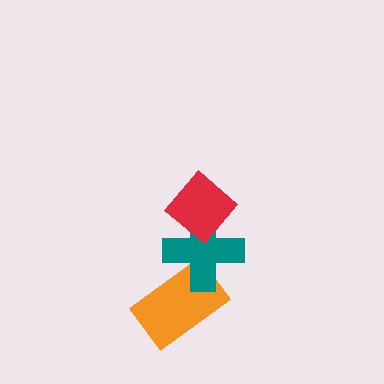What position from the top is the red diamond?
The red diamond is 1st from the top.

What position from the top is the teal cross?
The teal cross is 2nd from the top.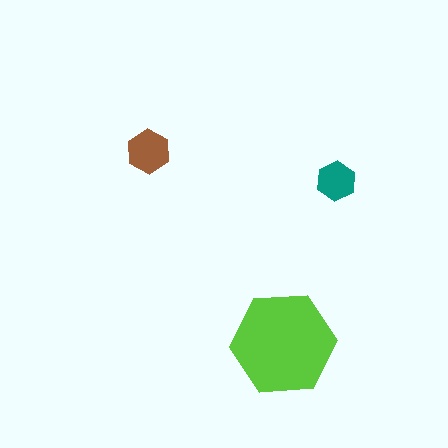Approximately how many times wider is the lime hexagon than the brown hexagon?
About 2.5 times wider.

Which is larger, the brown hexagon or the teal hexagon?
The brown one.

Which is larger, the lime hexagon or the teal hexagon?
The lime one.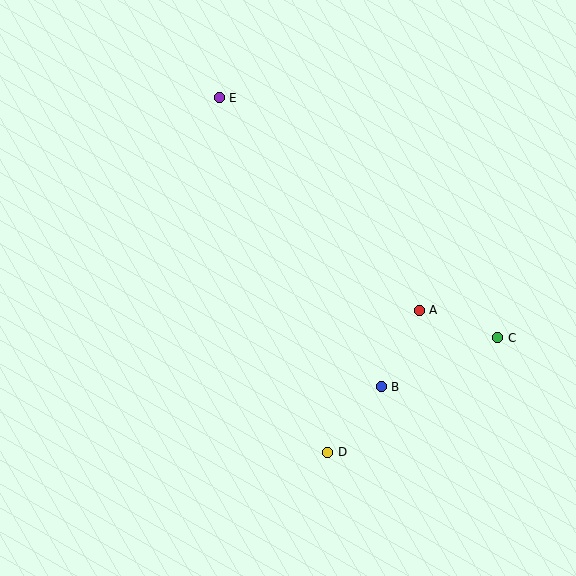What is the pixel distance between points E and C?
The distance between E and C is 368 pixels.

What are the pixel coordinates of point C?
Point C is at (498, 338).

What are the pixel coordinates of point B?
Point B is at (381, 387).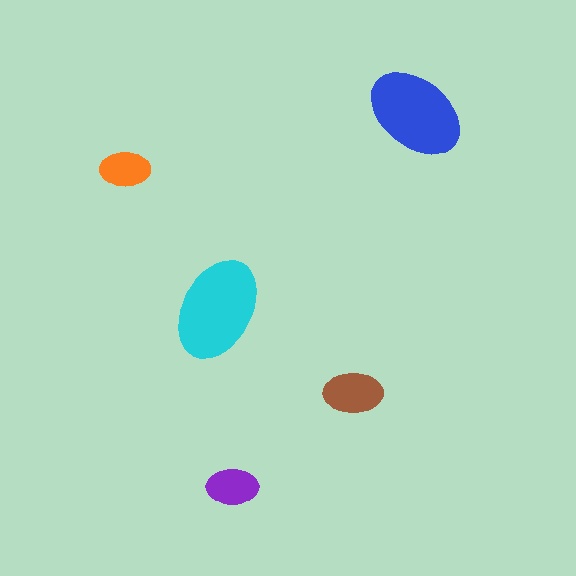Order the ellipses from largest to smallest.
the cyan one, the blue one, the brown one, the purple one, the orange one.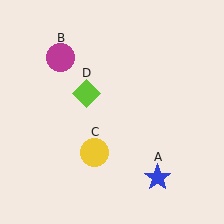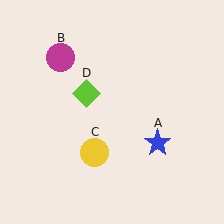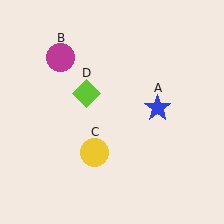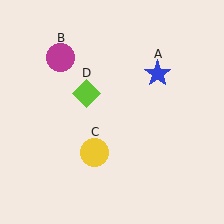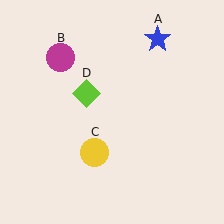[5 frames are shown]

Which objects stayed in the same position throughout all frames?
Magenta circle (object B) and yellow circle (object C) and lime diamond (object D) remained stationary.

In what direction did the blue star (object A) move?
The blue star (object A) moved up.